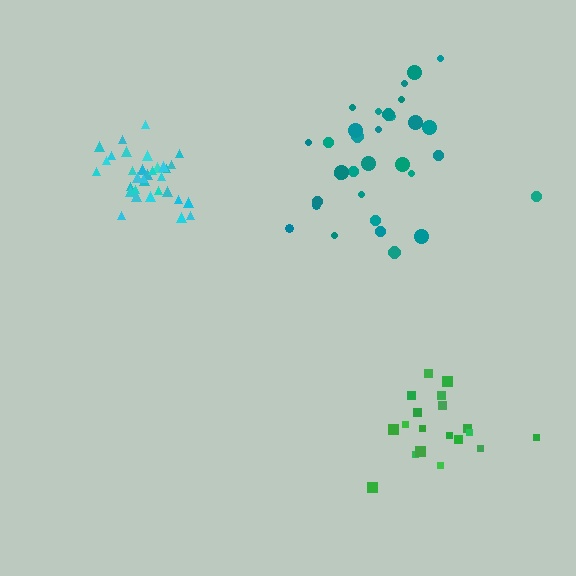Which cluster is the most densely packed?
Cyan.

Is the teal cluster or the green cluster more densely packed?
Green.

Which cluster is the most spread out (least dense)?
Teal.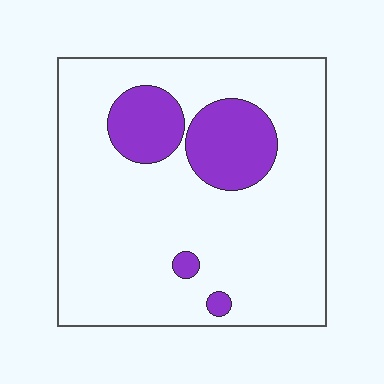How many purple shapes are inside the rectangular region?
4.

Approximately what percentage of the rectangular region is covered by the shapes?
Approximately 15%.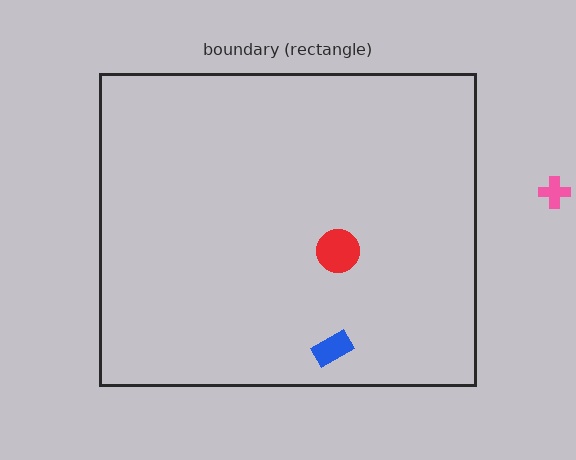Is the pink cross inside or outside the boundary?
Outside.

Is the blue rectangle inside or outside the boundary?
Inside.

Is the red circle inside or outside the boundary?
Inside.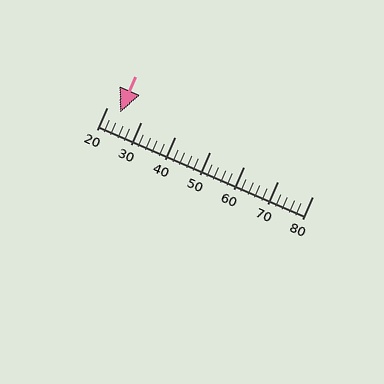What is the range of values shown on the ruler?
The ruler shows values from 20 to 80.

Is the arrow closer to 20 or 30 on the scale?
The arrow is closer to 20.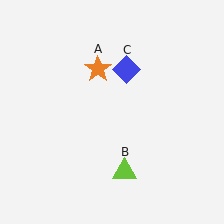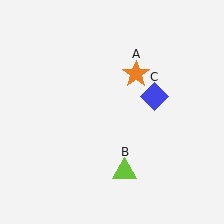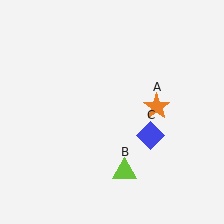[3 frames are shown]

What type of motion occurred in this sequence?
The orange star (object A), blue diamond (object C) rotated clockwise around the center of the scene.